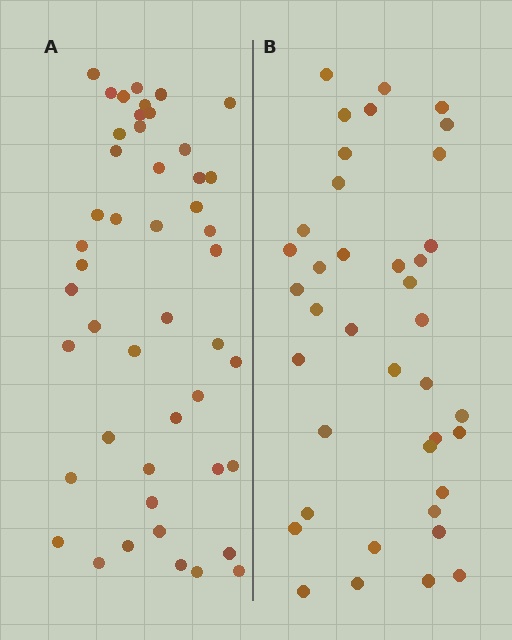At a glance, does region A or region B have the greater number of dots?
Region A (the left region) has more dots.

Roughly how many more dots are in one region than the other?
Region A has roughly 8 or so more dots than region B.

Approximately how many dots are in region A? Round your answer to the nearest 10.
About 50 dots. (The exact count is 47, which rounds to 50.)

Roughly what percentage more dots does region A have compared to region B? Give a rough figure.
About 20% more.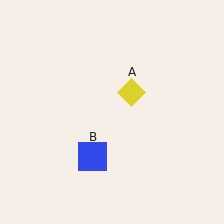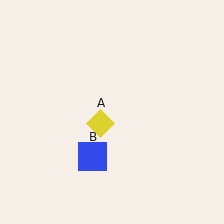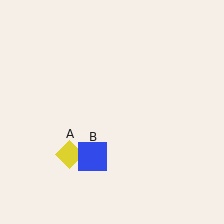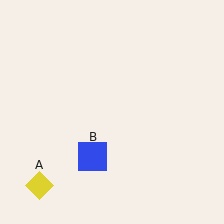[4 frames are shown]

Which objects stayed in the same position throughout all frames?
Blue square (object B) remained stationary.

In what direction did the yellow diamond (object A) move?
The yellow diamond (object A) moved down and to the left.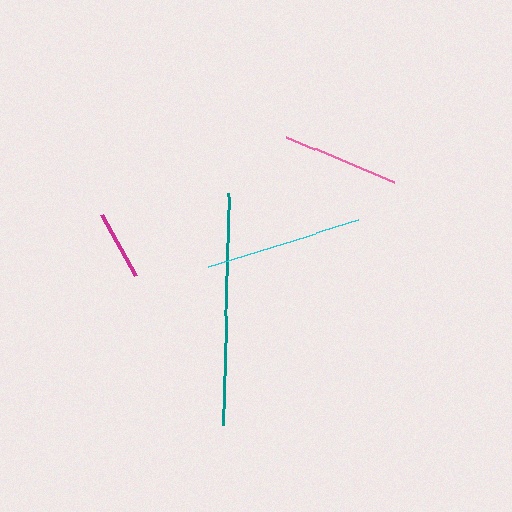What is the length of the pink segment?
The pink segment is approximately 117 pixels long.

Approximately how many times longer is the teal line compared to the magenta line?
The teal line is approximately 3.3 times the length of the magenta line.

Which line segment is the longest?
The teal line is the longest at approximately 232 pixels.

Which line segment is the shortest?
The magenta line is the shortest at approximately 70 pixels.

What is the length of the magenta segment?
The magenta segment is approximately 70 pixels long.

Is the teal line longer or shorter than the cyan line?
The teal line is longer than the cyan line.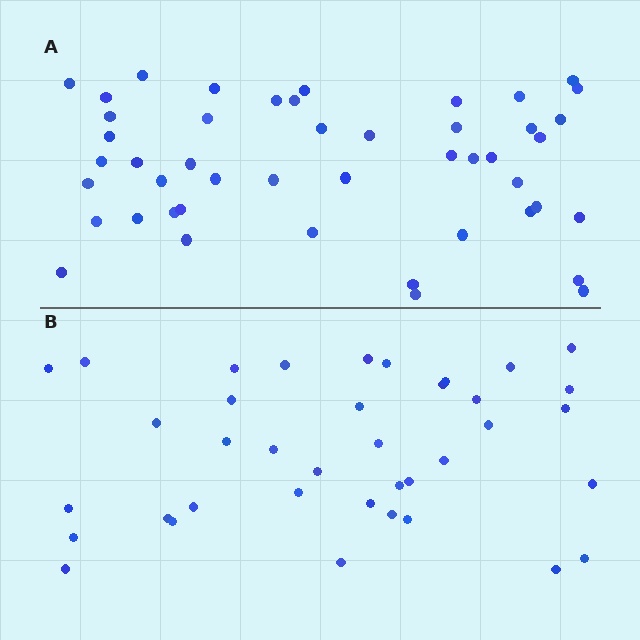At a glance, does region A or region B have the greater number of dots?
Region A (the top region) has more dots.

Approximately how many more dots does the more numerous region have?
Region A has roughly 8 or so more dots than region B.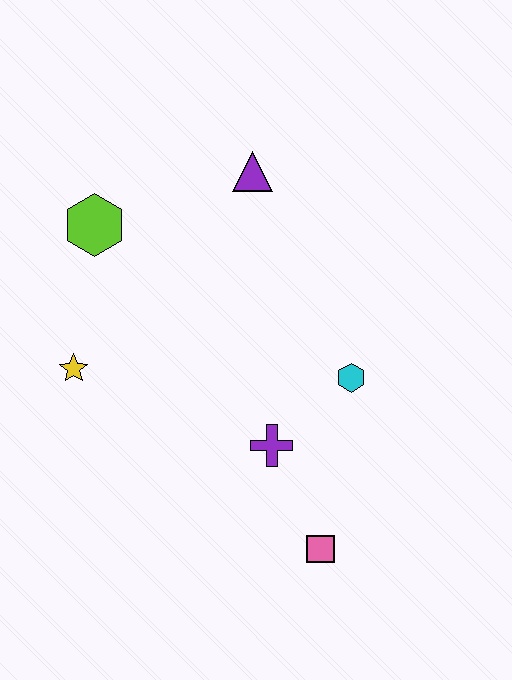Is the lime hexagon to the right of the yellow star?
Yes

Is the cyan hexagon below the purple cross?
No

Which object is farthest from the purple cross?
The lime hexagon is farthest from the purple cross.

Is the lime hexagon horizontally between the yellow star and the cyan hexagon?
Yes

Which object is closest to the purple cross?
The cyan hexagon is closest to the purple cross.